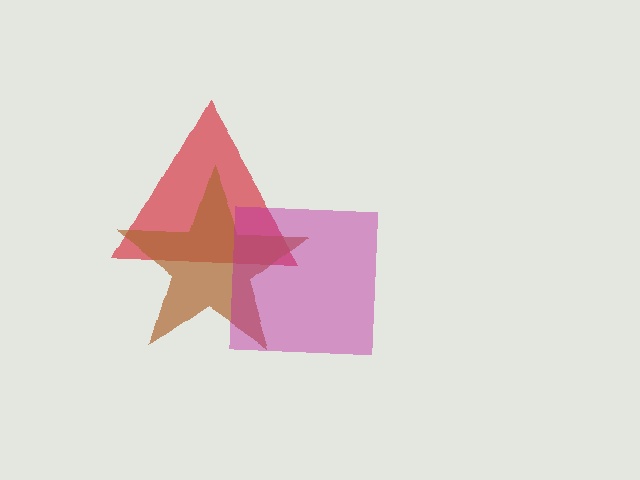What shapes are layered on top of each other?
The layered shapes are: a red triangle, a brown star, a magenta square.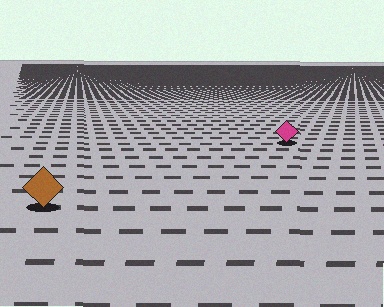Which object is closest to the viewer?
The brown diamond is closest. The texture marks near it are larger and more spread out.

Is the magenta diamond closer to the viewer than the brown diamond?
No. The brown diamond is closer — you can tell from the texture gradient: the ground texture is coarser near it.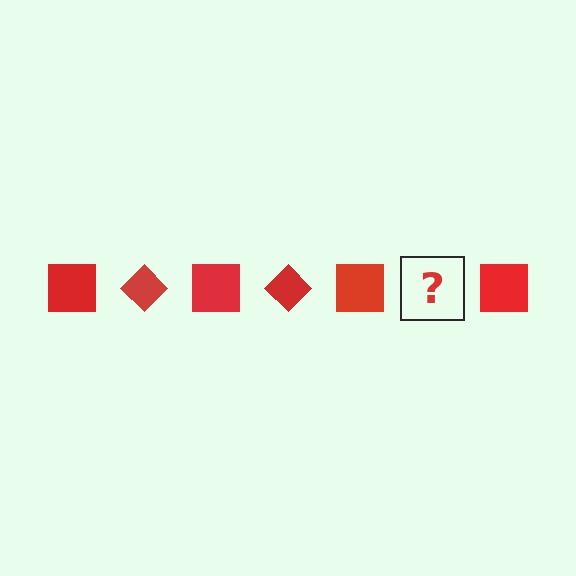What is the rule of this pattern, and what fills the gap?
The rule is that the pattern cycles through square, diamond shapes in red. The gap should be filled with a red diamond.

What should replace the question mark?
The question mark should be replaced with a red diamond.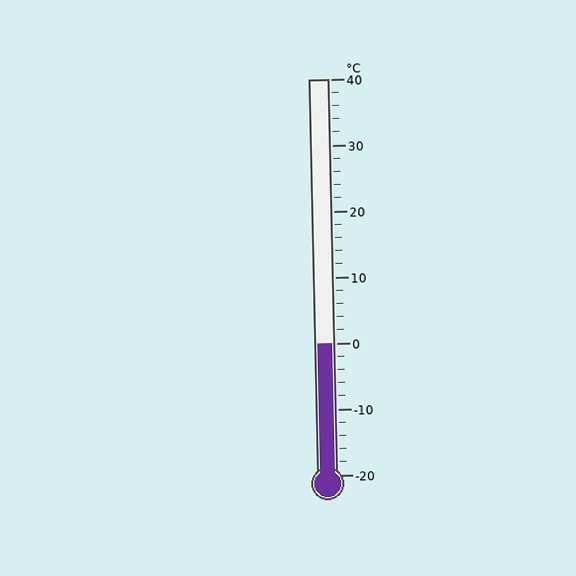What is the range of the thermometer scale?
The thermometer scale ranges from -20°C to 40°C.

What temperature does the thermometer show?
The thermometer shows approximately 0°C.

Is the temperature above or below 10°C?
The temperature is below 10°C.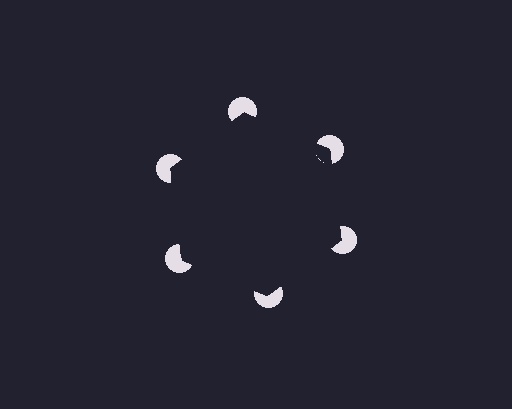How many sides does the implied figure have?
6 sides.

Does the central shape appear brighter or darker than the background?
It typically appears slightly darker than the background, even though no actual brightness change is drawn.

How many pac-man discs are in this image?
There are 6 — one at each vertex of the illusory hexagon.